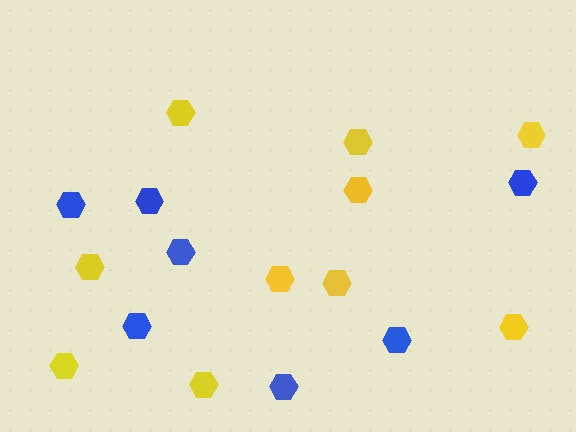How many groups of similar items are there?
There are 2 groups: one group of blue hexagons (7) and one group of yellow hexagons (10).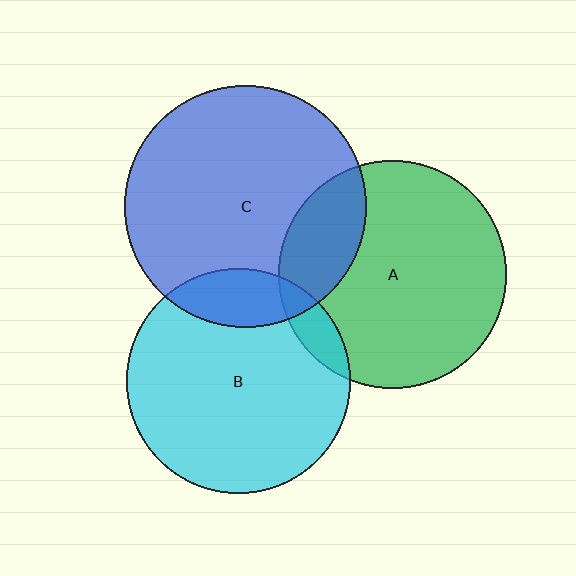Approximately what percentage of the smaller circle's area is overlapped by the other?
Approximately 10%.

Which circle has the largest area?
Circle C (blue).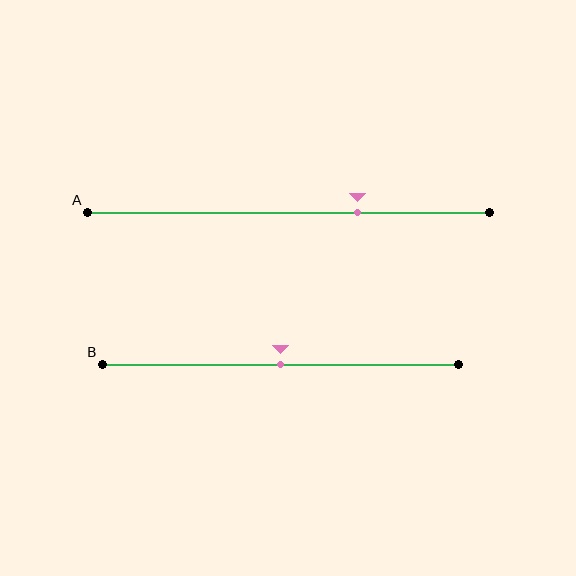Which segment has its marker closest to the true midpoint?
Segment B has its marker closest to the true midpoint.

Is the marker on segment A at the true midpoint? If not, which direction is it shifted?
No, the marker on segment A is shifted to the right by about 17% of the segment length.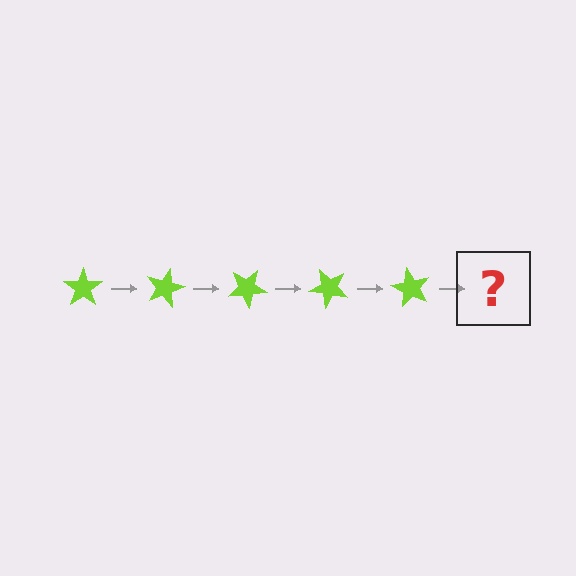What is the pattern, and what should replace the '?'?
The pattern is that the star rotates 15 degrees each step. The '?' should be a lime star rotated 75 degrees.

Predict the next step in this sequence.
The next step is a lime star rotated 75 degrees.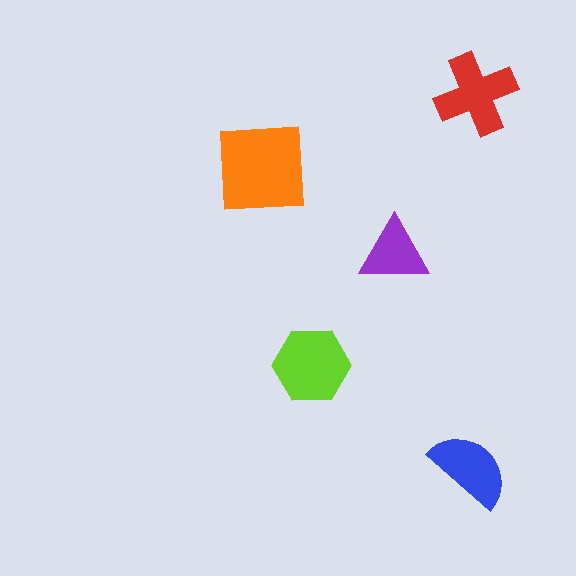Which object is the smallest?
The purple triangle.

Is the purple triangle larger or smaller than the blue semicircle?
Smaller.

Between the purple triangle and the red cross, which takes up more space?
The red cross.